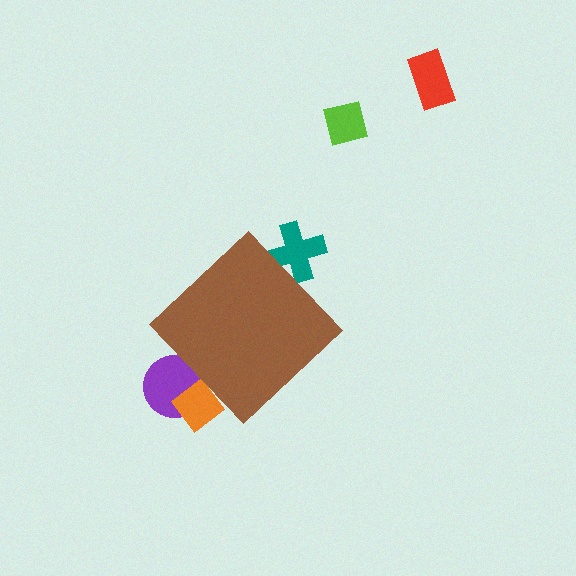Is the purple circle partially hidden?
Yes, the purple circle is partially hidden behind the brown diamond.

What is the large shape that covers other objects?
A brown diamond.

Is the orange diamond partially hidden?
Yes, the orange diamond is partially hidden behind the brown diamond.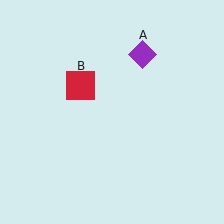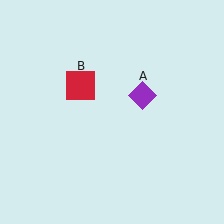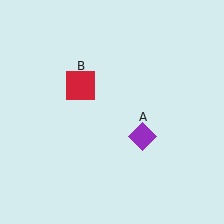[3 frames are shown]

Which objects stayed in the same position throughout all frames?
Red square (object B) remained stationary.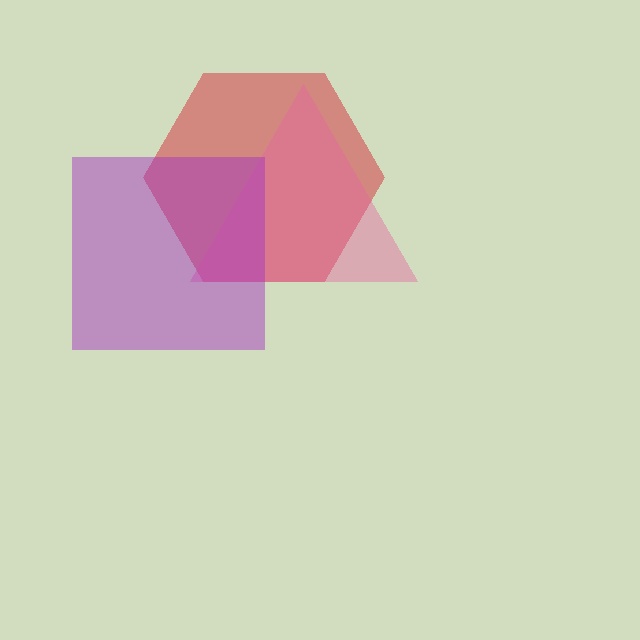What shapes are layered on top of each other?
The layered shapes are: a red hexagon, a pink triangle, a purple square.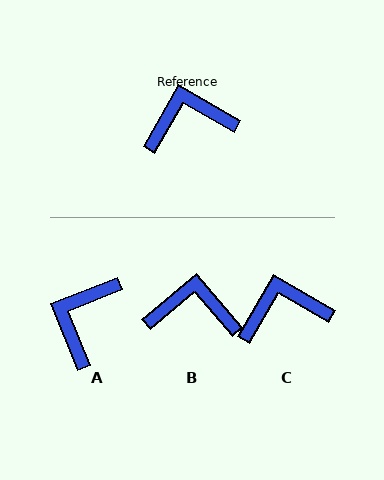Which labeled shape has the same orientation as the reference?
C.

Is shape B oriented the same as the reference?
No, it is off by about 20 degrees.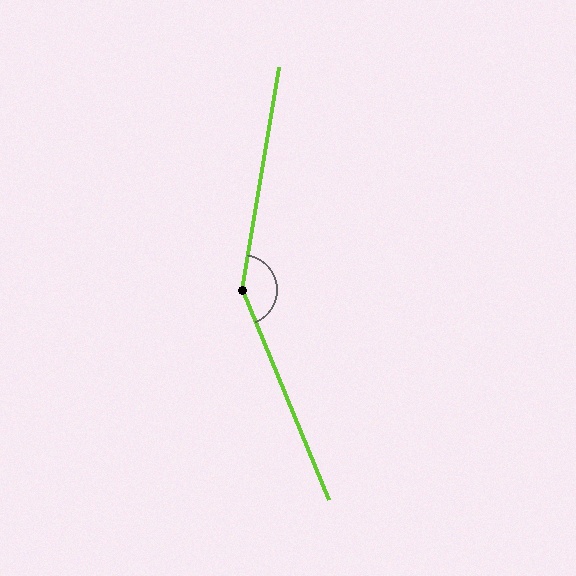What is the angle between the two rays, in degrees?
Approximately 148 degrees.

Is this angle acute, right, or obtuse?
It is obtuse.